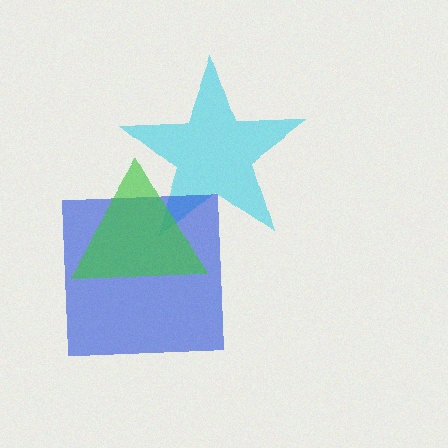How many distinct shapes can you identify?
There are 3 distinct shapes: a cyan star, a blue square, a green triangle.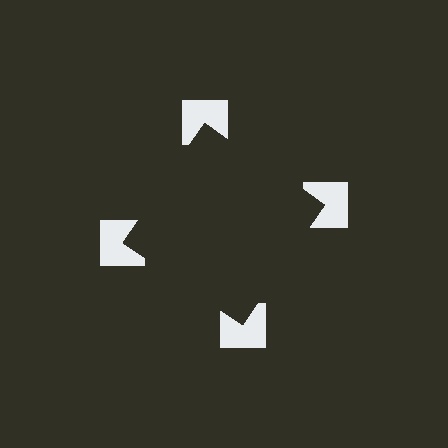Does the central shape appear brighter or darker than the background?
It typically appears slightly darker than the background, even though no actual brightness change is drawn.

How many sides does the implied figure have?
4 sides.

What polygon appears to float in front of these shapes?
An illusory square — its edges are inferred from the aligned wedge cuts in the notched squares, not physically drawn.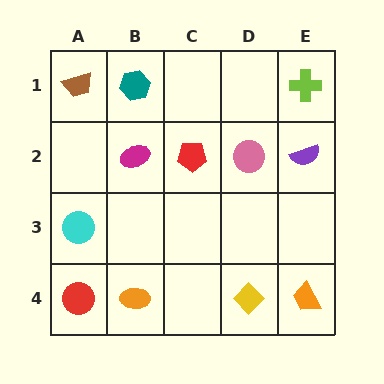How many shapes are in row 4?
4 shapes.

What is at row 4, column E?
An orange trapezoid.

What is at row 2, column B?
A magenta ellipse.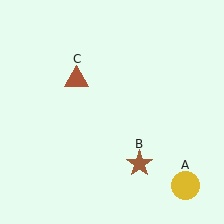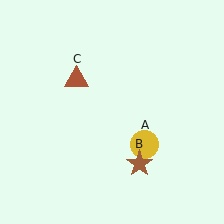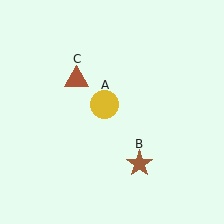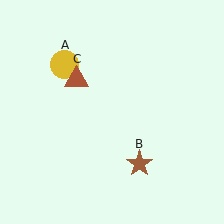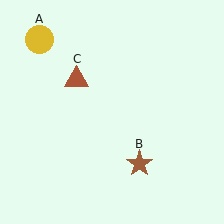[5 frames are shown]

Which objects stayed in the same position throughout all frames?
Brown star (object B) and brown triangle (object C) remained stationary.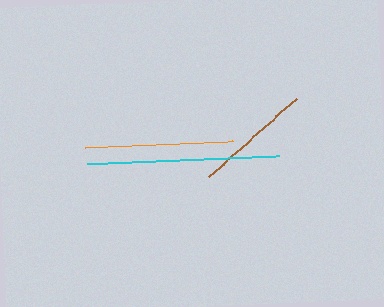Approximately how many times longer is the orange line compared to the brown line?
The orange line is approximately 1.3 times the length of the brown line.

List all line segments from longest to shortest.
From longest to shortest: cyan, orange, brown.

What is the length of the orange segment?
The orange segment is approximately 147 pixels long.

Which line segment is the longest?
The cyan line is the longest at approximately 192 pixels.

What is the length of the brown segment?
The brown segment is approximately 118 pixels long.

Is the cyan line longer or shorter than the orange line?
The cyan line is longer than the orange line.